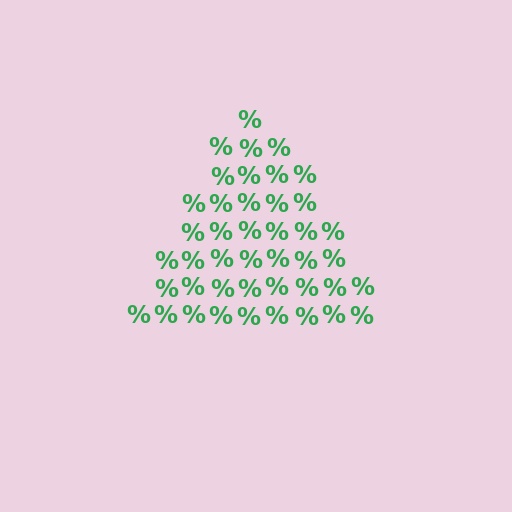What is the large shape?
The large shape is a triangle.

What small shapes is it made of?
It is made of small percent signs.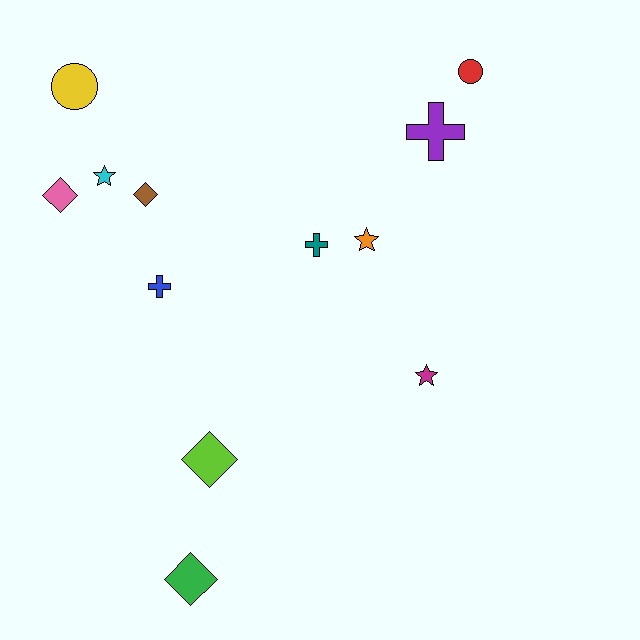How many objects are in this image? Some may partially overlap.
There are 12 objects.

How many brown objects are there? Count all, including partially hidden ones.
There is 1 brown object.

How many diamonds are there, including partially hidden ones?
There are 4 diamonds.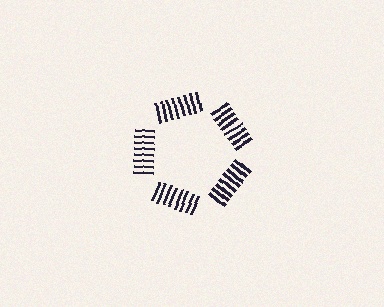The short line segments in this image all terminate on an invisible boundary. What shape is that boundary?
An illusory pentagon — the line segments terminate on its edges but no continuous stroke is drawn.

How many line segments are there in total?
40 — 8 along each of the 5 edges.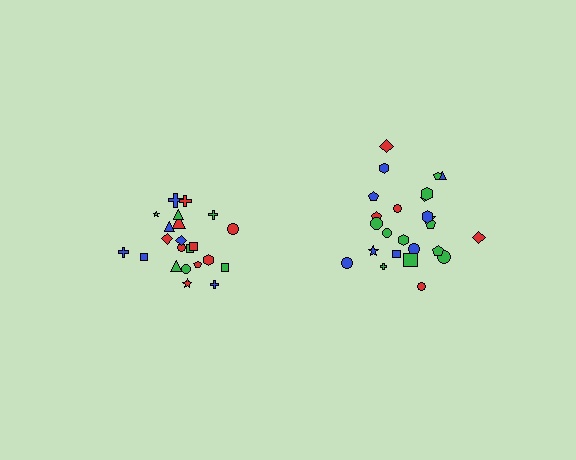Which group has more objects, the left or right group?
The right group.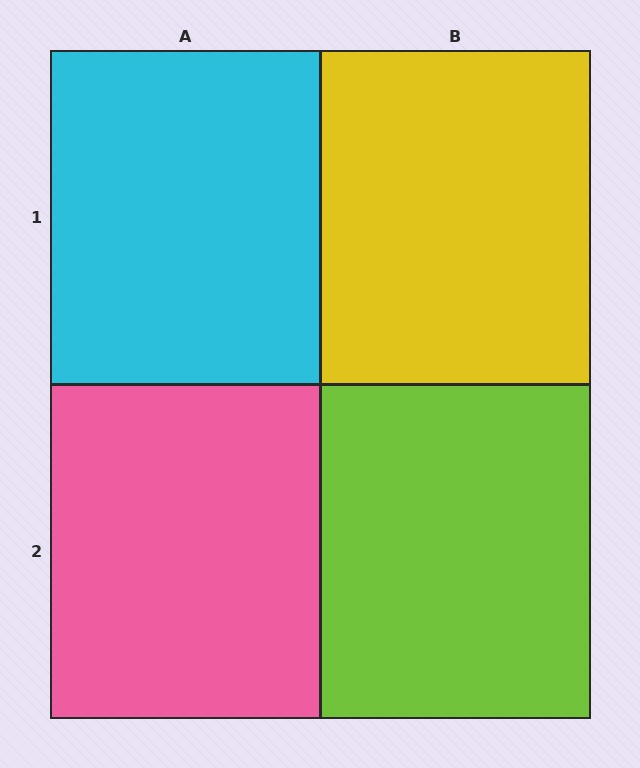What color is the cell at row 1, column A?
Cyan.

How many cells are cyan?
1 cell is cyan.